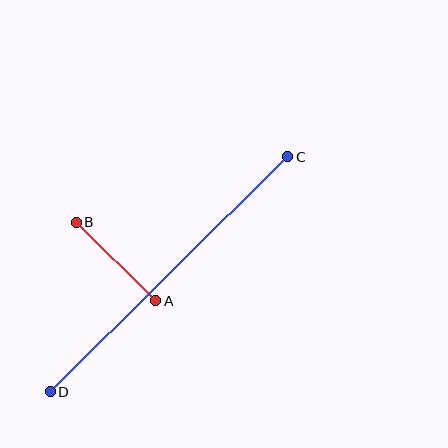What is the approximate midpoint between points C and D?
The midpoint is at approximately (169, 274) pixels.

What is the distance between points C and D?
The distance is approximately 334 pixels.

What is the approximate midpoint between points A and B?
The midpoint is at approximately (116, 261) pixels.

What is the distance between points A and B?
The distance is approximately 112 pixels.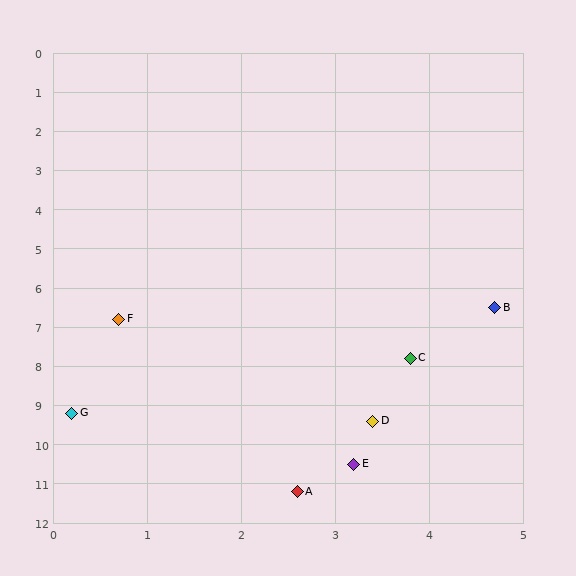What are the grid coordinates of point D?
Point D is at approximately (3.4, 9.4).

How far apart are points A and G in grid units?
Points A and G are about 3.1 grid units apart.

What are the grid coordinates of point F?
Point F is at approximately (0.7, 6.8).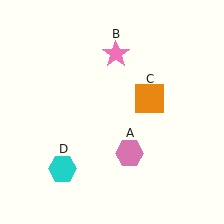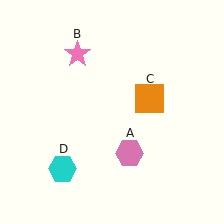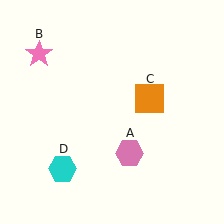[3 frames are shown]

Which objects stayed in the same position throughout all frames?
Pink hexagon (object A) and orange square (object C) and cyan hexagon (object D) remained stationary.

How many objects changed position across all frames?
1 object changed position: pink star (object B).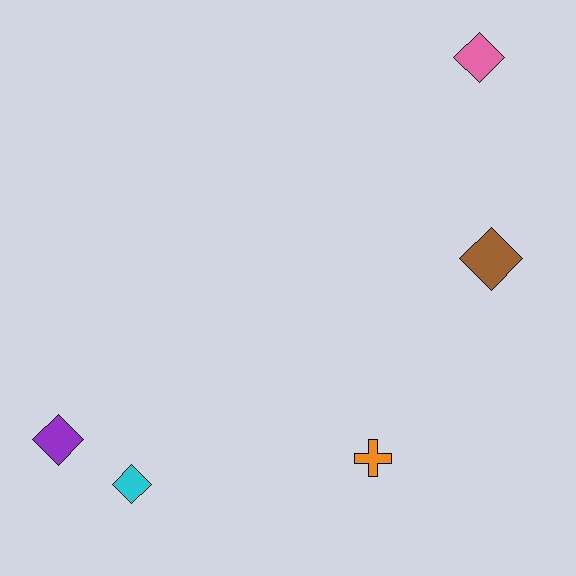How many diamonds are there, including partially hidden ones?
There are 4 diamonds.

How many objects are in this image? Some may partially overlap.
There are 5 objects.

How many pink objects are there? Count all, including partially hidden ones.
There is 1 pink object.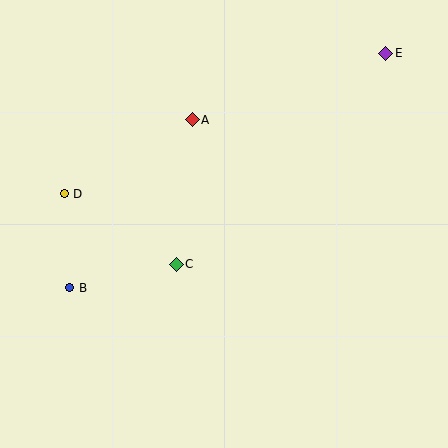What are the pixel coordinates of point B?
Point B is at (70, 288).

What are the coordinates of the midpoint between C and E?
The midpoint between C and E is at (281, 159).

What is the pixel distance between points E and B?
The distance between E and B is 393 pixels.